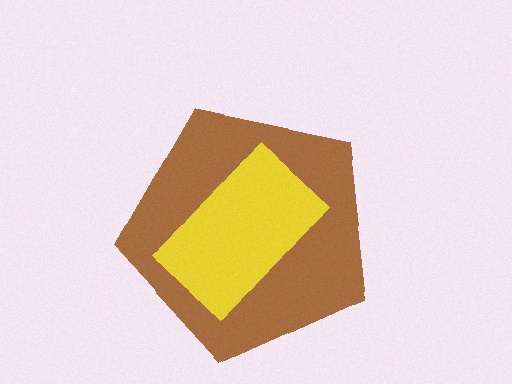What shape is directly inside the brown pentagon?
The yellow rectangle.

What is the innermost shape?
The yellow rectangle.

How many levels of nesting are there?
2.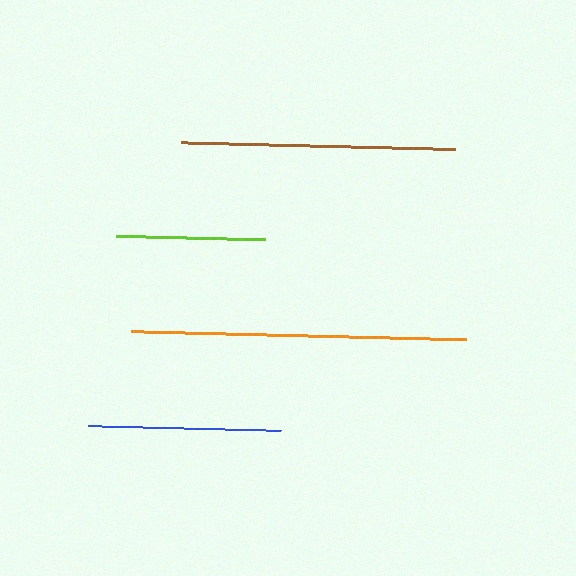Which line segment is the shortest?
The lime line is the shortest at approximately 150 pixels.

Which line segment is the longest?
The orange line is the longest at approximately 335 pixels.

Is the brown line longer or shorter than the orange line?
The orange line is longer than the brown line.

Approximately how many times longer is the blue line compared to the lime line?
The blue line is approximately 1.3 times the length of the lime line.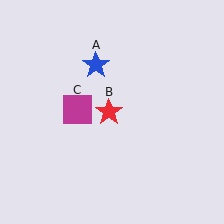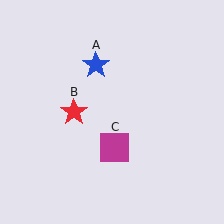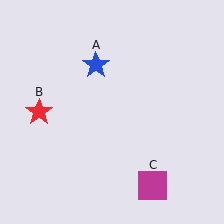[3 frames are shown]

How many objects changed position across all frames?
2 objects changed position: red star (object B), magenta square (object C).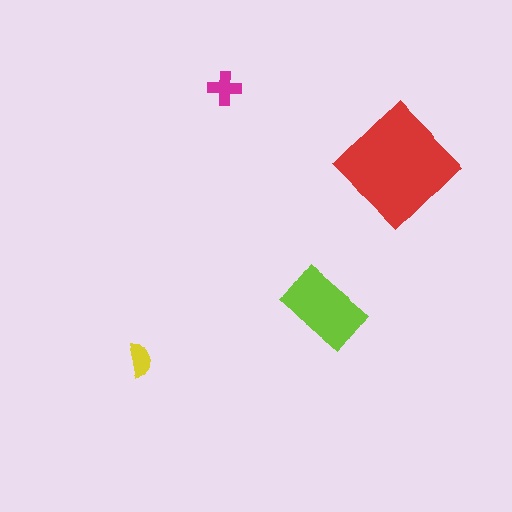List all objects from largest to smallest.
The red diamond, the lime rectangle, the magenta cross, the yellow semicircle.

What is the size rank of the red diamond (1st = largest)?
1st.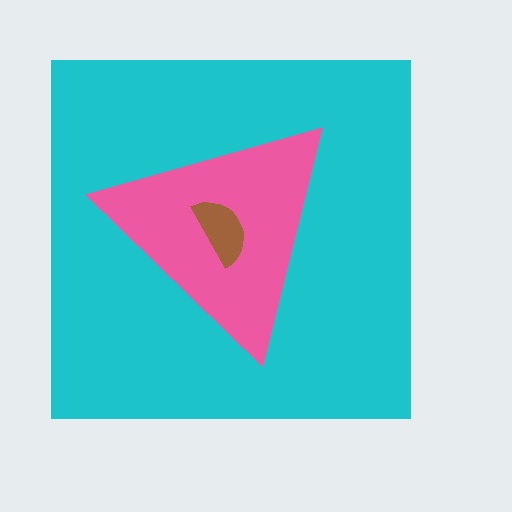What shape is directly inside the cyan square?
The pink triangle.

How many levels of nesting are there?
3.